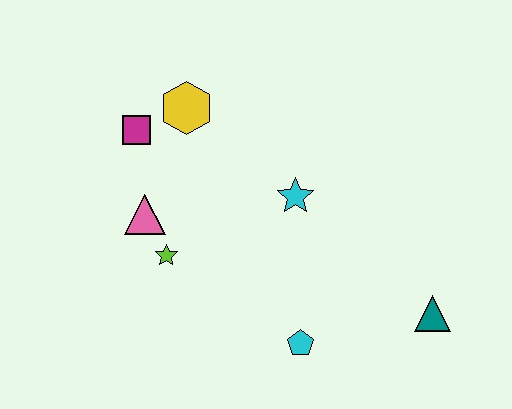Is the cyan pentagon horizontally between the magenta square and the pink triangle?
No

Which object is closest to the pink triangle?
The lime star is closest to the pink triangle.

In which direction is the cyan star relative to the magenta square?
The cyan star is to the right of the magenta square.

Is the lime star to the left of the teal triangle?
Yes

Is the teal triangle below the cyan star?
Yes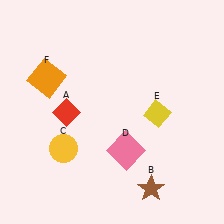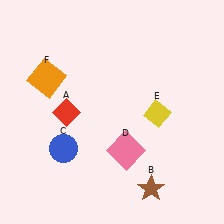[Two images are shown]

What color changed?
The circle (C) changed from yellow in Image 1 to blue in Image 2.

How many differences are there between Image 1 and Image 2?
There is 1 difference between the two images.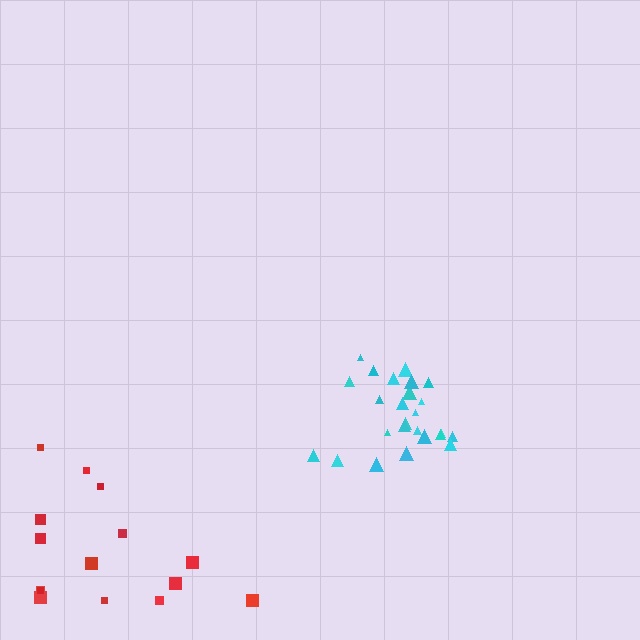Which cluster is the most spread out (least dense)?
Red.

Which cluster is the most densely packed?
Cyan.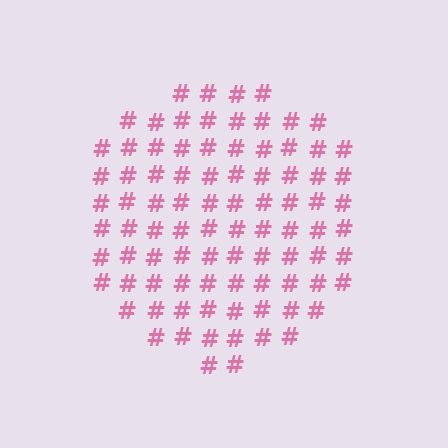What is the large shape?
The large shape is a circle.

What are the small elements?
The small elements are hash symbols.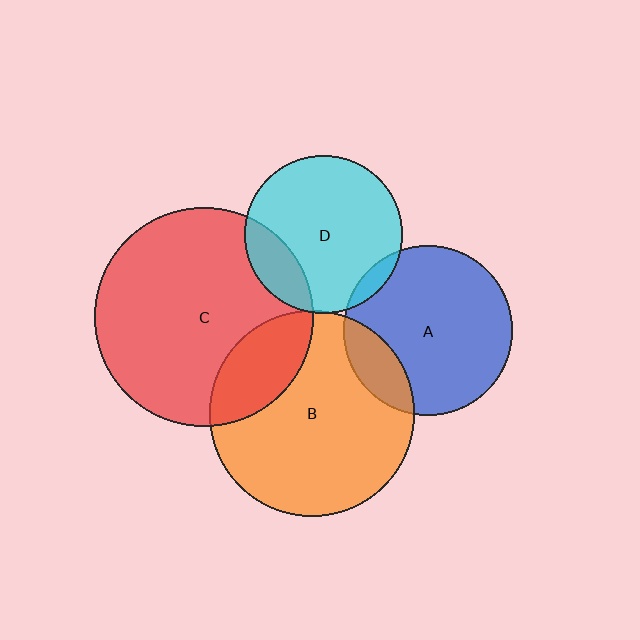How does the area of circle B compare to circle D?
Approximately 1.7 times.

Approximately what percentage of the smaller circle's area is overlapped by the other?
Approximately 5%.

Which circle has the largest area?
Circle C (red).